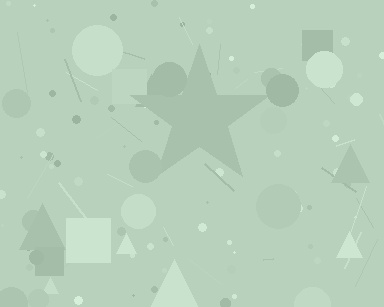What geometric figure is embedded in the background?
A star is embedded in the background.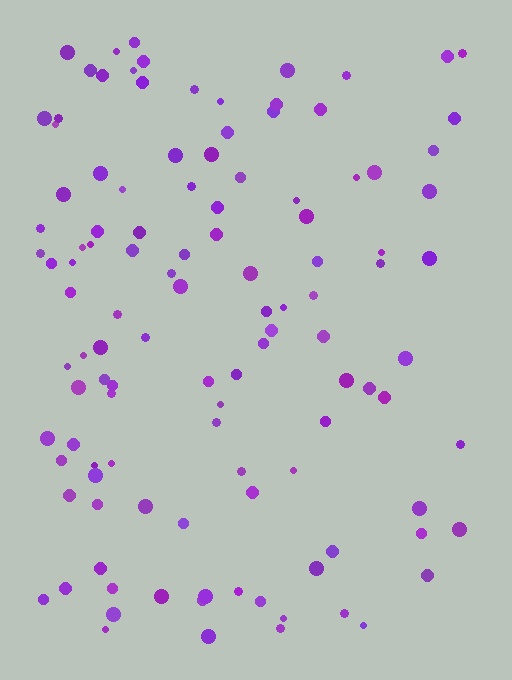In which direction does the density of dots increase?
From right to left, with the left side densest.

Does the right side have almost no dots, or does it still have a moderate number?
Still a moderate number, just noticeably fewer than the left.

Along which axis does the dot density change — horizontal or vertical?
Horizontal.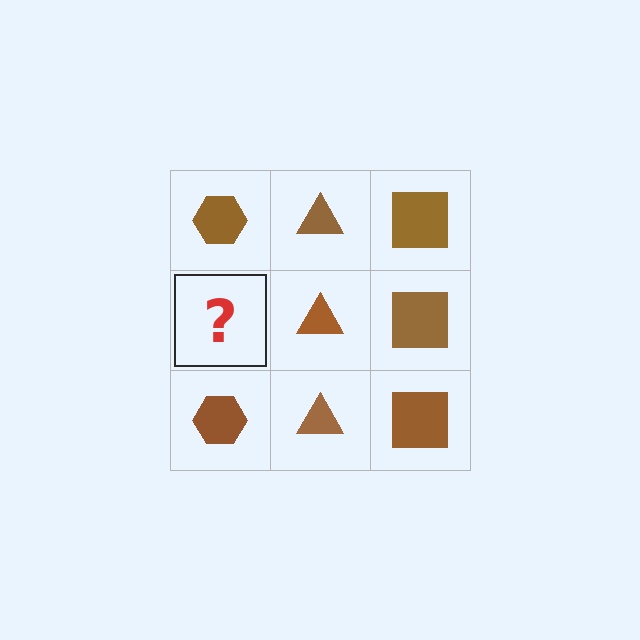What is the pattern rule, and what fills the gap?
The rule is that each column has a consistent shape. The gap should be filled with a brown hexagon.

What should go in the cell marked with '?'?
The missing cell should contain a brown hexagon.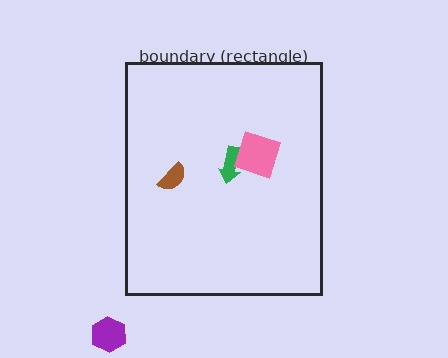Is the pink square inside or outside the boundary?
Inside.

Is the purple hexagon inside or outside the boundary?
Outside.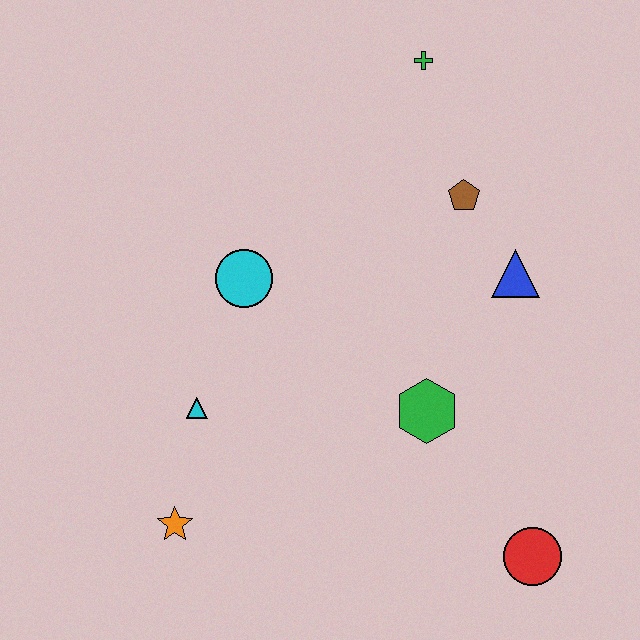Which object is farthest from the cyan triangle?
The green cross is farthest from the cyan triangle.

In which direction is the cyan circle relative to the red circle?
The cyan circle is to the left of the red circle.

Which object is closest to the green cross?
The brown pentagon is closest to the green cross.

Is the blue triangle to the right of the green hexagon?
Yes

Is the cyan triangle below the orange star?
No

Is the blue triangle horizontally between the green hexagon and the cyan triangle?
No